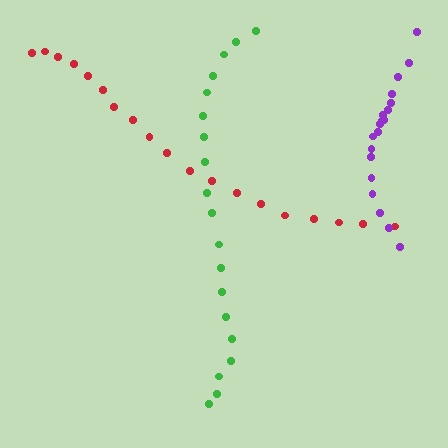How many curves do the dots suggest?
There are 3 distinct paths.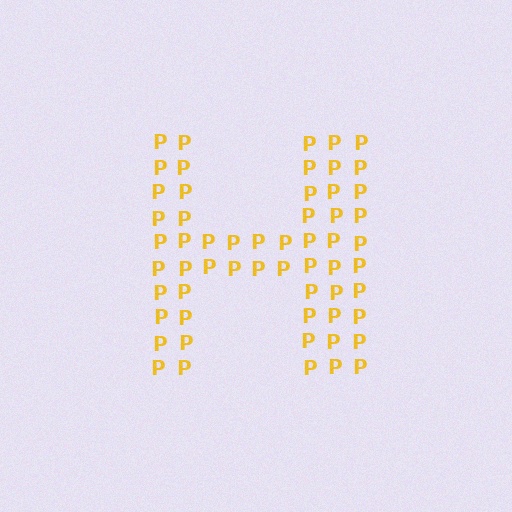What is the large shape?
The large shape is the letter H.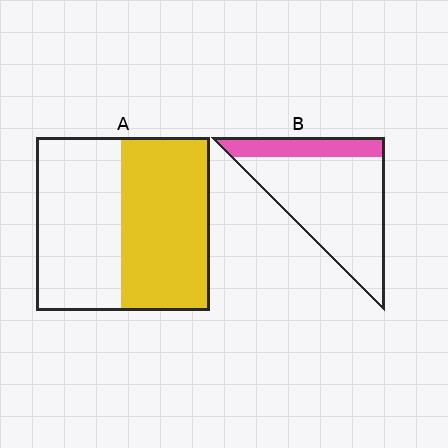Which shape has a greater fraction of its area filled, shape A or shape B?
Shape A.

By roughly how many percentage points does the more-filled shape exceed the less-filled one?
By roughly 30 percentage points (A over B).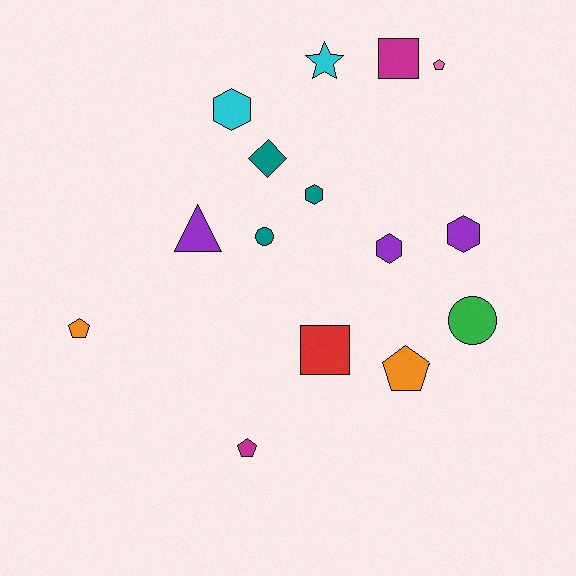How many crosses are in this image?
There are no crosses.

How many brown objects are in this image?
There are no brown objects.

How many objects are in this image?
There are 15 objects.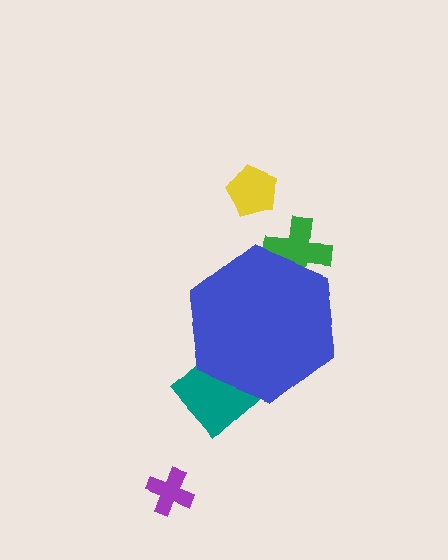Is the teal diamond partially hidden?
Yes, the teal diamond is partially hidden behind the blue hexagon.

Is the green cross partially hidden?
Yes, the green cross is partially hidden behind the blue hexagon.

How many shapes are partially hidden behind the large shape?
2 shapes are partially hidden.